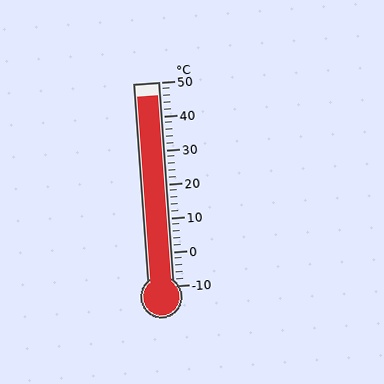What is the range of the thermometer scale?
The thermometer scale ranges from -10°C to 50°C.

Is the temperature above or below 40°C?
The temperature is above 40°C.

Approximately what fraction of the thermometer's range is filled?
The thermometer is filled to approximately 95% of its range.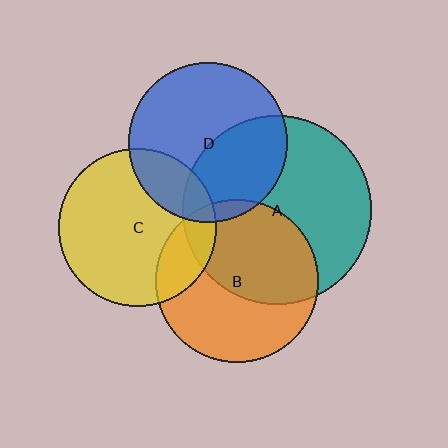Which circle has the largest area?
Circle A (teal).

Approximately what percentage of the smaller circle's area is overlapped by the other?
Approximately 40%.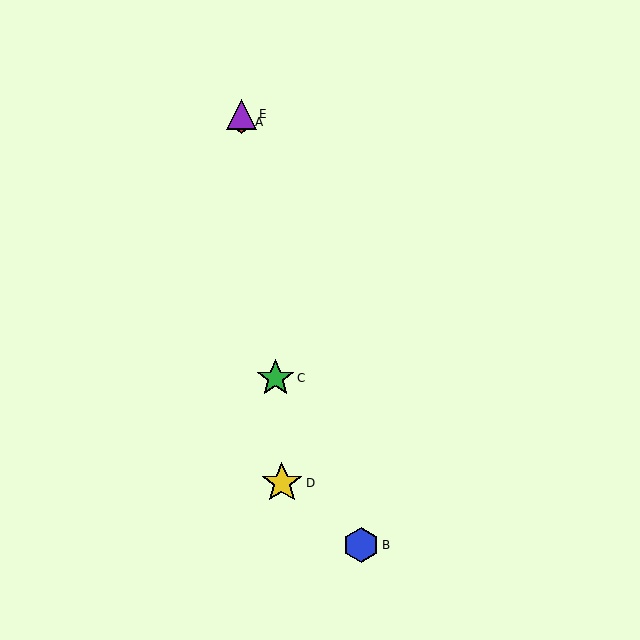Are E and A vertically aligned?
Yes, both are at x≈242.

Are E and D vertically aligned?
No, E is at x≈242 and D is at x≈282.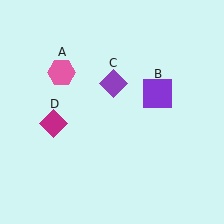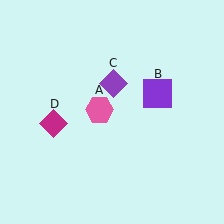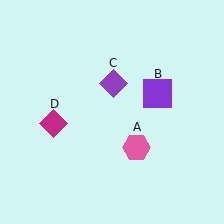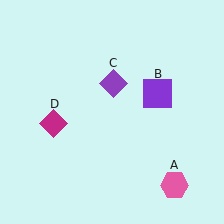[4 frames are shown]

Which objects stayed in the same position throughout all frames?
Purple square (object B) and purple diamond (object C) and magenta diamond (object D) remained stationary.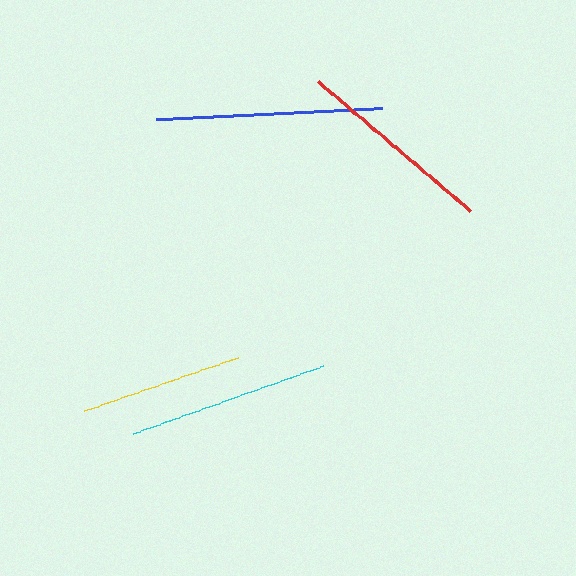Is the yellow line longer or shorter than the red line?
The red line is longer than the yellow line.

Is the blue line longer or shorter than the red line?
The blue line is longer than the red line.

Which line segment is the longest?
The blue line is the longest at approximately 227 pixels.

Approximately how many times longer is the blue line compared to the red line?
The blue line is approximately 1.1 times the length of the red line.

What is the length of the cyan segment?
The cyan segment is approximately 201 pixels long.